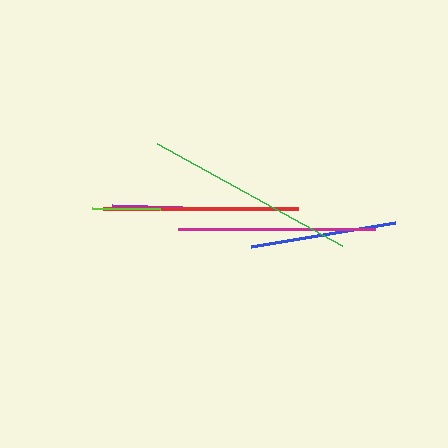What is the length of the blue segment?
The blue segment is approximately 147 pixels long.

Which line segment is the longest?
The green line is the longest at approximately 211 pixels.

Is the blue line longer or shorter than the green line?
The green line is longer than the blue line.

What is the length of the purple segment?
The purple segment is approximately 140 pixels long.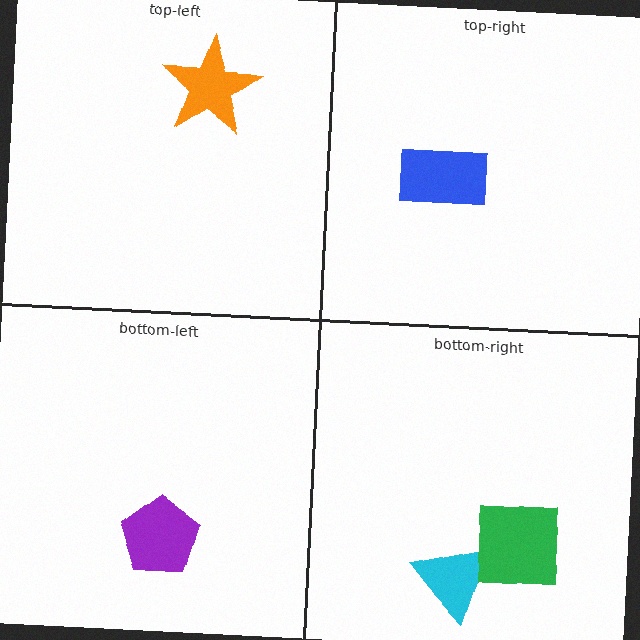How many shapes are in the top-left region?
1.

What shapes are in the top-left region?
The orange star.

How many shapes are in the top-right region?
1.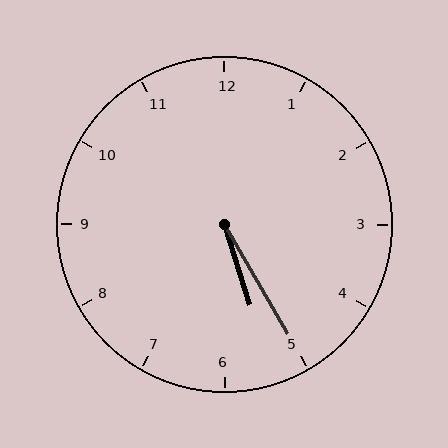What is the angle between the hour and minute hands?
Approximately 12 degrees.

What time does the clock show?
5:25.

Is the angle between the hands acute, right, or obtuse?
It is acute.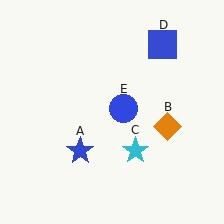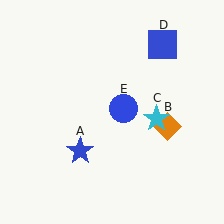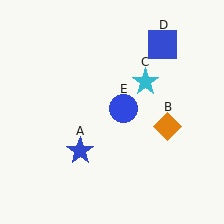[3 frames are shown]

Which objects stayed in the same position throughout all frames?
Blue star (object A) and orange diamond (object B) and blue square (object D) and blue circle (object E) remained stationary.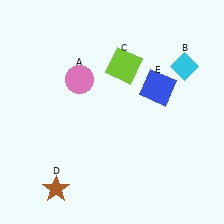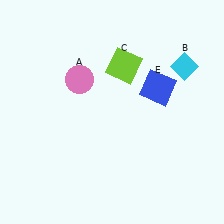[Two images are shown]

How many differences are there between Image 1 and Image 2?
There is 1 difference between the two images.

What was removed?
The brown star (D) was removed in Image 2.